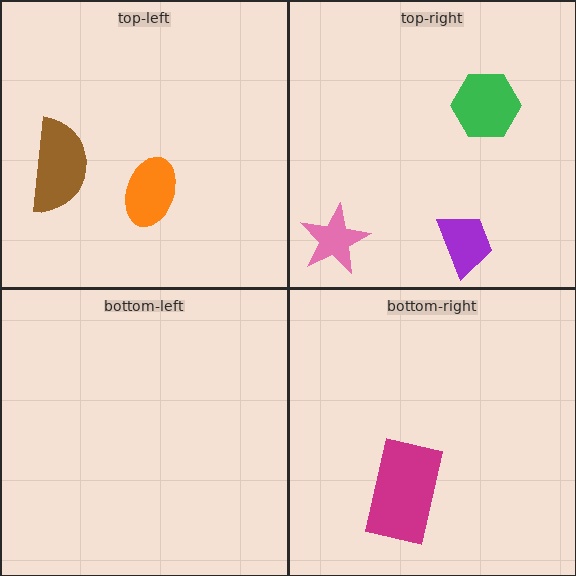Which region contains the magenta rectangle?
The bottom-right region.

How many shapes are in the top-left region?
2.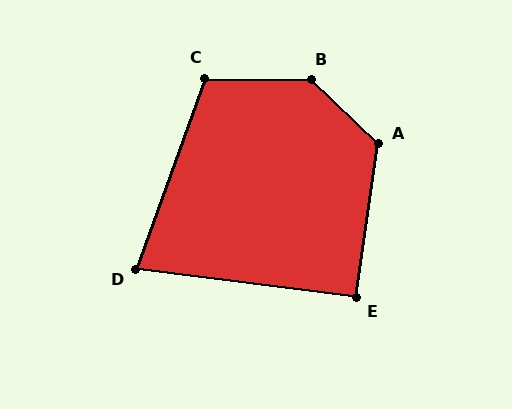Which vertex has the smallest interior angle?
D, at approximately 77 degrees.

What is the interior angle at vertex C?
Approximately 109 degrees (obtuse).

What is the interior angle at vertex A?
Approximately 126 degrees (obtuse).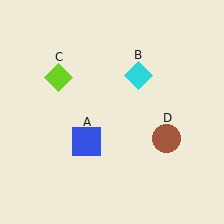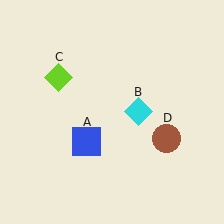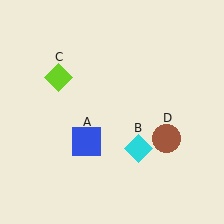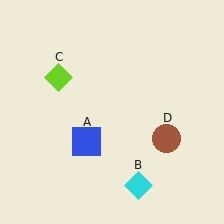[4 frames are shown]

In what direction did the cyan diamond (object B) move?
The cyan diamond (object B) moved down.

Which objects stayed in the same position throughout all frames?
Blue square (object A) and lime diamond (object C) and brown circle (object D) remained stationary.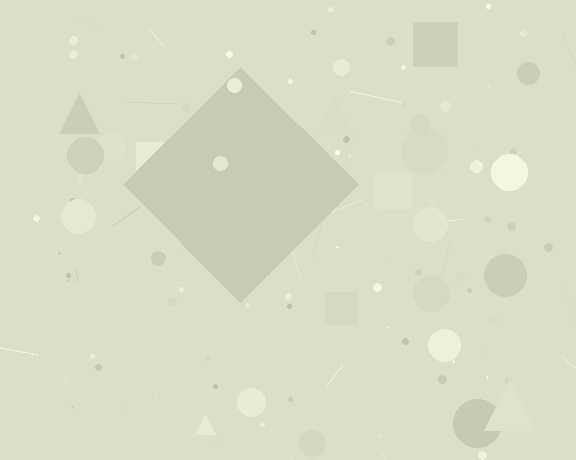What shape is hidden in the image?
A diamond is hidden in the image.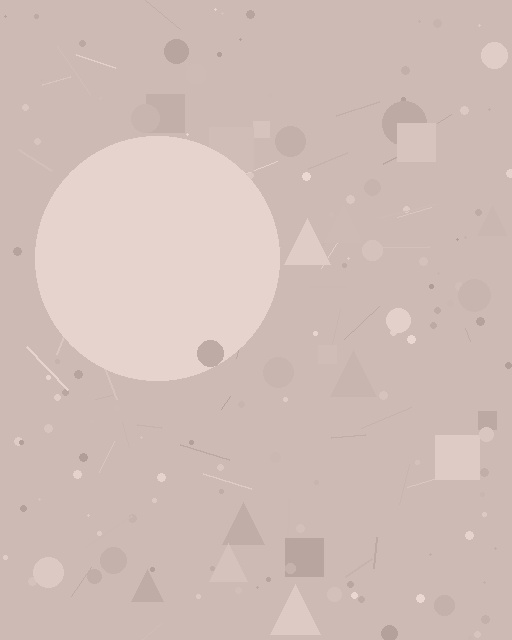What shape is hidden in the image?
A circle is hidden in the image.